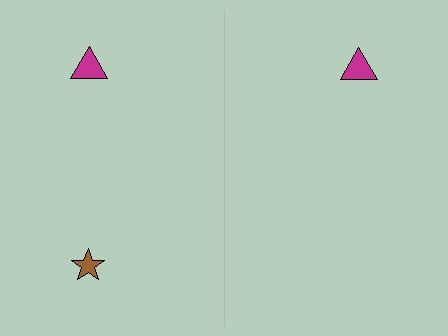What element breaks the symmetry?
A brown star is missing from the right side.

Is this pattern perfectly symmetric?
No, the pattern is not perfectly symmetric. A brown star is missing from the right side.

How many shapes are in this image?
There are 3 shapes in this image.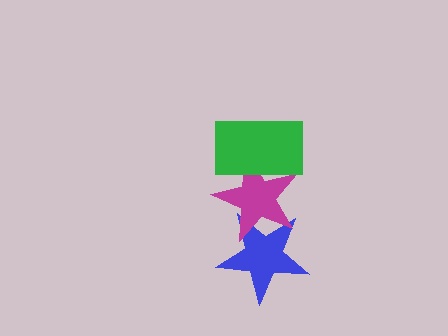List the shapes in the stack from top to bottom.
From top to bottom: the green rectangle, the magenta star, the blue star.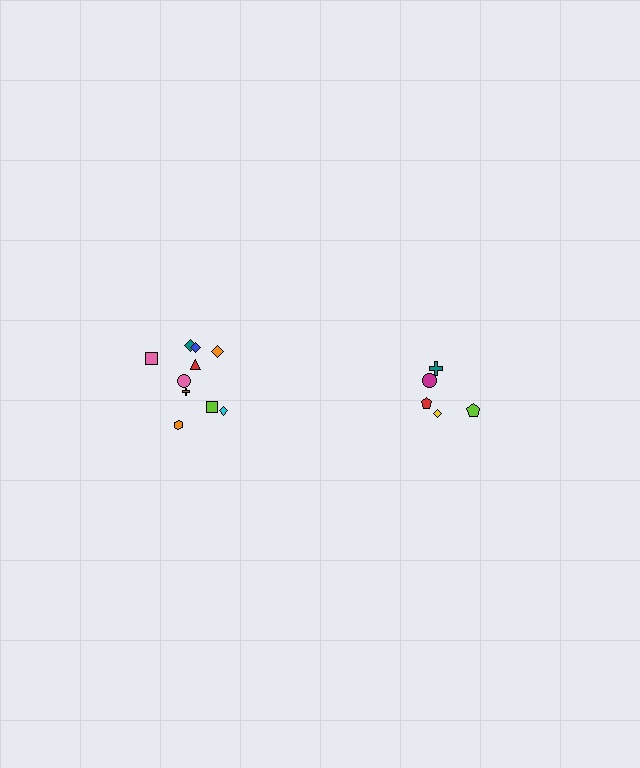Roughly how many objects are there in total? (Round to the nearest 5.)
Roughly 15 objects in total.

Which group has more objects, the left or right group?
The left group.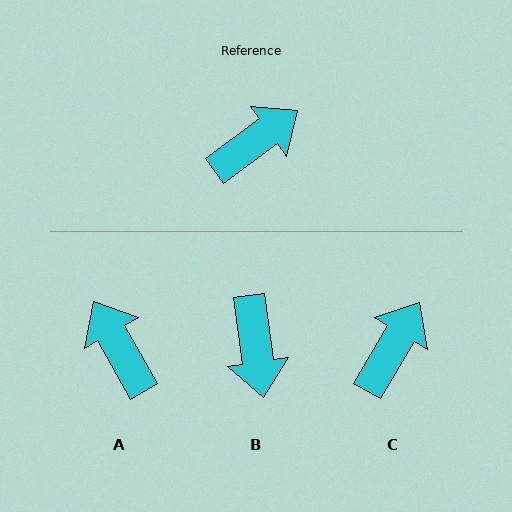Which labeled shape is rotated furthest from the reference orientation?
B, about 118 degrees away.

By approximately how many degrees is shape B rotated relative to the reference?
Approximately 118 degrees clockwise.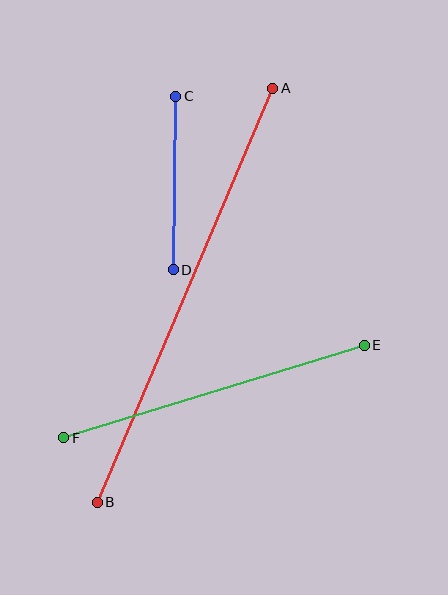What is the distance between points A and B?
The distance is approximately 450 pixels.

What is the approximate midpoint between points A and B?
The midpoint is at approximately (185, 295) pixels.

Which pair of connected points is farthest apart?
Points A and B are farthest apart.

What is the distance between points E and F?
The distance is approximately 314 pixels.